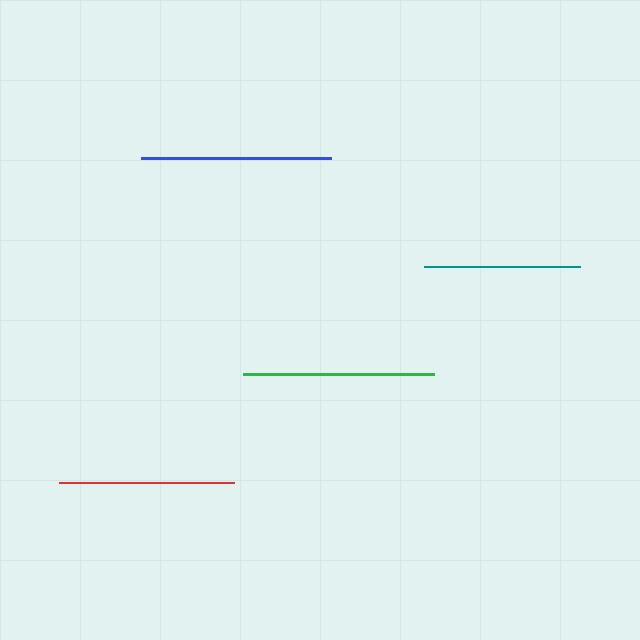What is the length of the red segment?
The red segment is approximately 175 pixels long.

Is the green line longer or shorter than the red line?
The green line is longer than the red line.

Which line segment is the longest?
The green line is the longest at approximately 191 pixels.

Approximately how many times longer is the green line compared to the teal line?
The green line is approximately 1.2 times the length of the teal line.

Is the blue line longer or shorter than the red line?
The blue line is longer than the red line.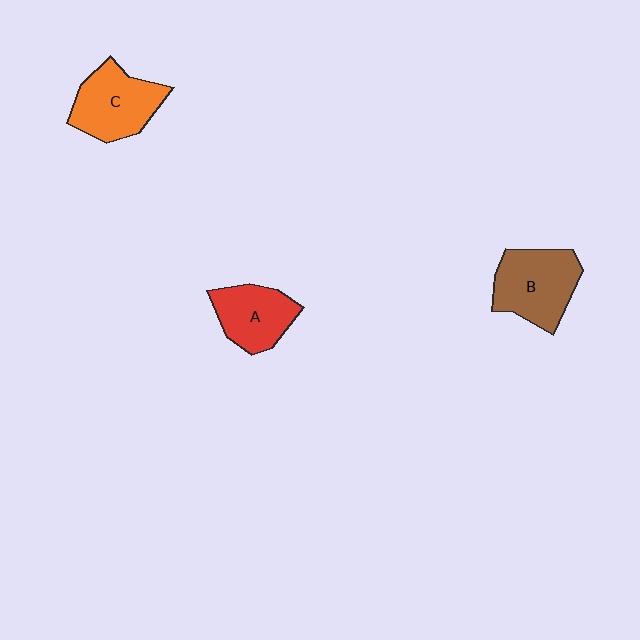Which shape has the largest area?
Shape B (brown).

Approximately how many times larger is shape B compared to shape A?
Approximately 1.3 times.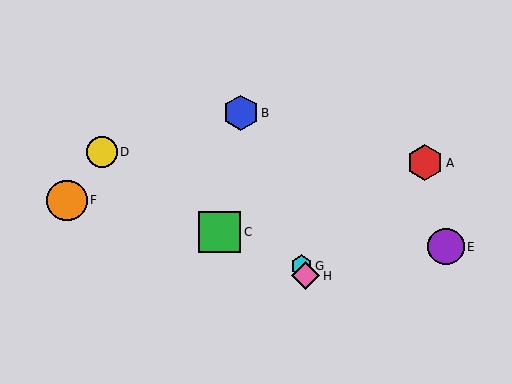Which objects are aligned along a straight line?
Objects B, G, H are aligned along a straight line.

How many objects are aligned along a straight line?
3 objects (B, G, H) are aligned along a straight line.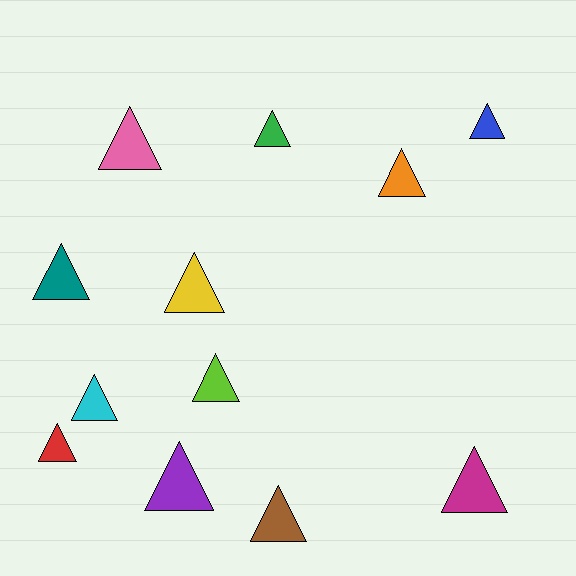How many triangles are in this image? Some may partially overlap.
There are 12 triangles.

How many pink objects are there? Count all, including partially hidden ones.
There is 1 pink object.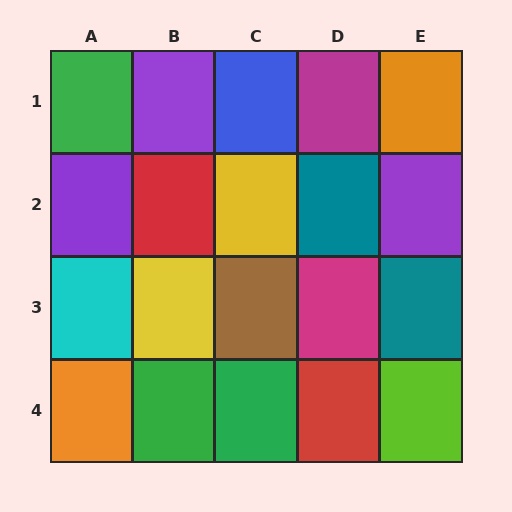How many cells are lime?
1 cell is lime.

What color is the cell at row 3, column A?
Cyan.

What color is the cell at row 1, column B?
Purple.